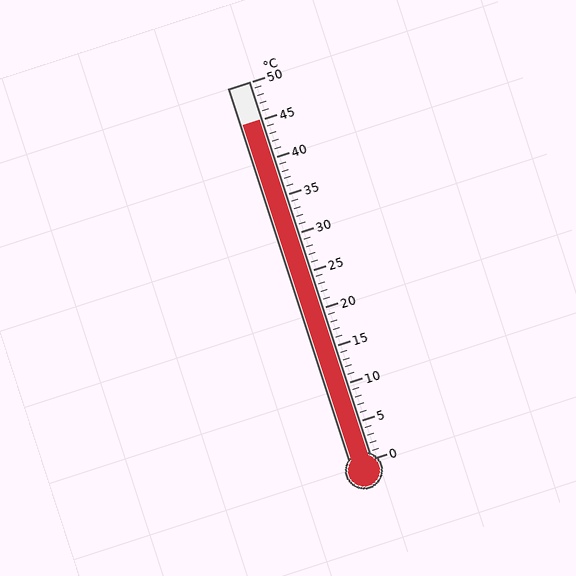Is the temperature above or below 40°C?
The temperature is above 40°C.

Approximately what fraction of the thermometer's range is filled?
The thermometer is filled to approximately 90% of its range.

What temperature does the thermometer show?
The thermometer shows approximately 45°C.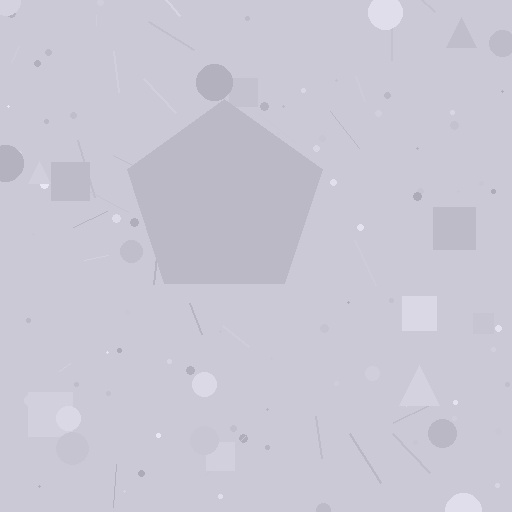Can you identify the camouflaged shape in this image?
The camouflaged shape is a pentagon.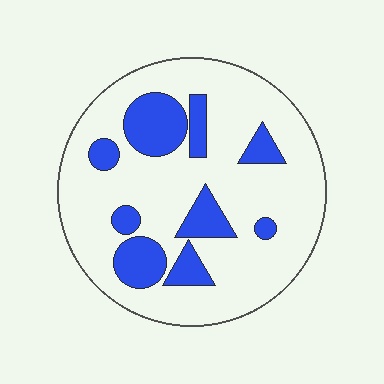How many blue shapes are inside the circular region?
9.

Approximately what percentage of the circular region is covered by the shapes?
Approximately 20%.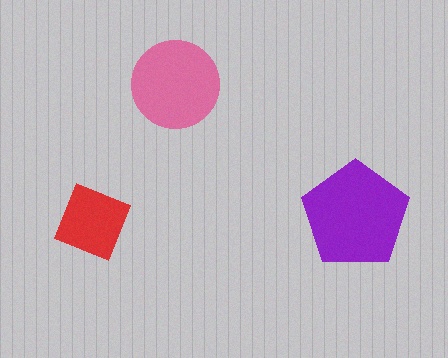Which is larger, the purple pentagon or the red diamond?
The purple pentagon.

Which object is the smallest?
The red diamond.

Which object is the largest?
The purple pentagon.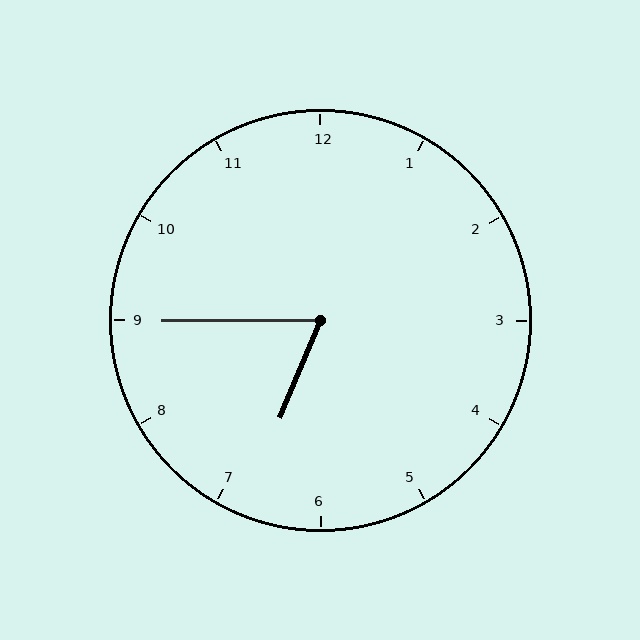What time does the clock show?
6:45.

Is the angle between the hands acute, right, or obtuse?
It is acute.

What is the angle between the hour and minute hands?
Approximately 68 degrees.